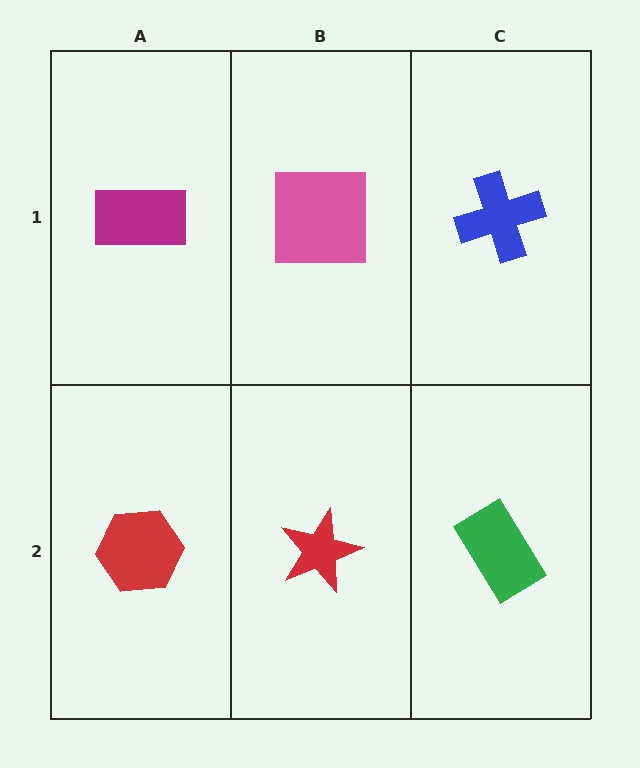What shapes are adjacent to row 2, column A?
A magenta rectangle (row 1, column A), a red star (row 2, column B).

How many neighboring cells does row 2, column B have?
3.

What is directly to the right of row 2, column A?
A red star.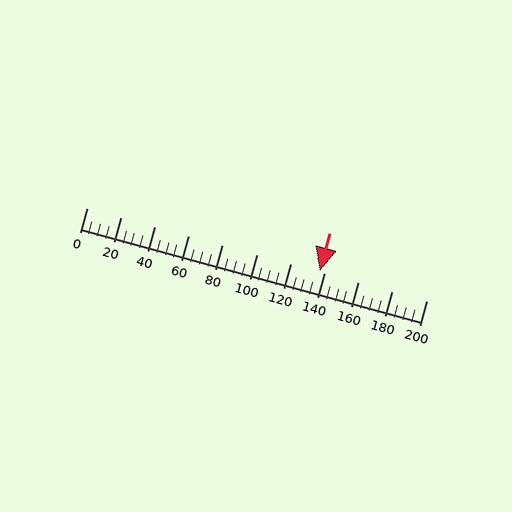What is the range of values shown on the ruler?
The ruler shows values from 0 to 200.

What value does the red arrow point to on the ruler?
The red arrow points to approximately 137.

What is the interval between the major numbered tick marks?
The major tick marks are spaced 20 units apart.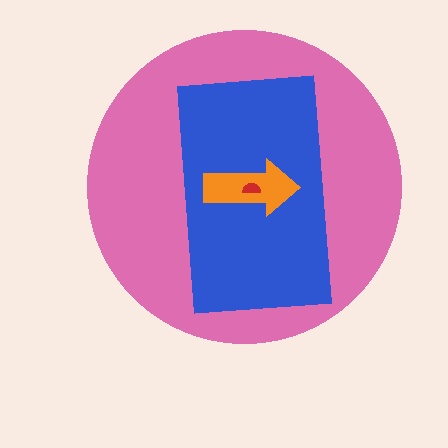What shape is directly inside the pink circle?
The blue rectangle.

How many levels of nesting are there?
4.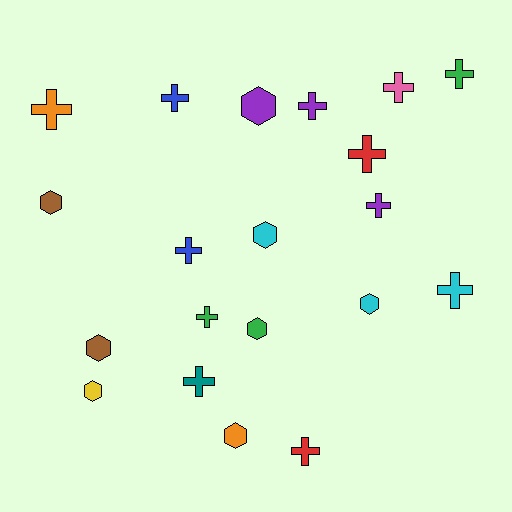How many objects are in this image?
There are 20 objects.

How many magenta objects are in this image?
There are no magenta objects.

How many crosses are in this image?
There are 12 crosses.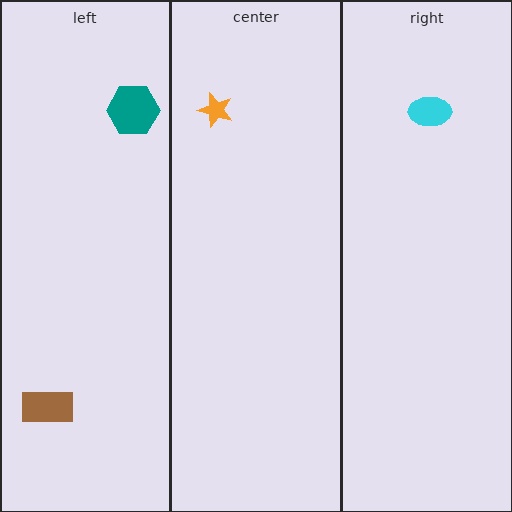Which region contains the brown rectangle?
The left region.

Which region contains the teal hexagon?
The left region.